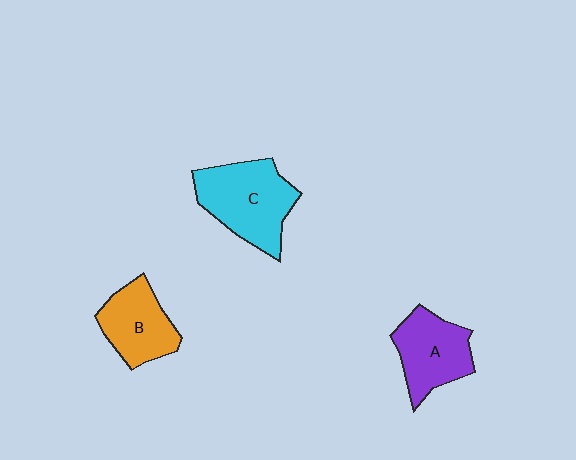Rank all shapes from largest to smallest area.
From largest to smallest: C (cyan), A (purple), B (orange).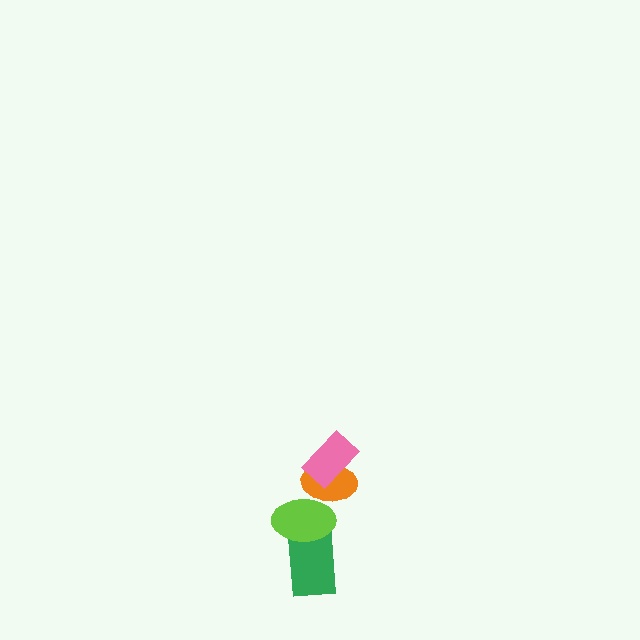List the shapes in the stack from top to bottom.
From top to bottom: the pink rectangle, the orange ellipse, the lime ellipse, the green rectangle.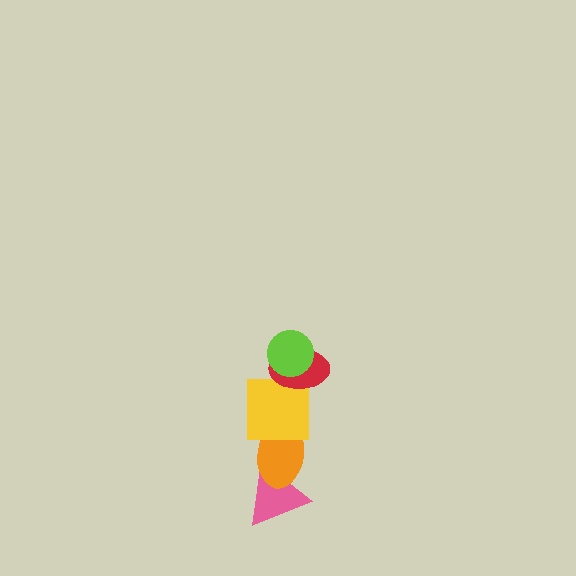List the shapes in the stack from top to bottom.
From top to bottom: the lime circle, the red ellipse, the yellow square, the orange ellipse, the pink triangle.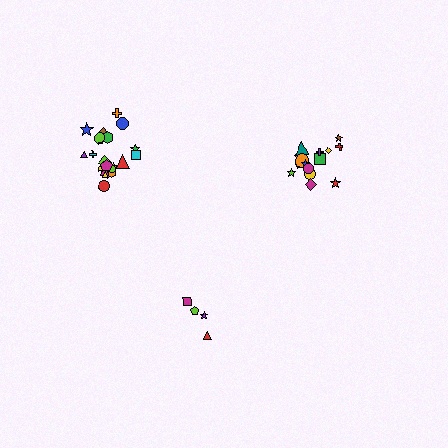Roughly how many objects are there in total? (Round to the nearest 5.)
Roughly 40 objects in total.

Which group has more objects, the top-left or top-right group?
The top-left group.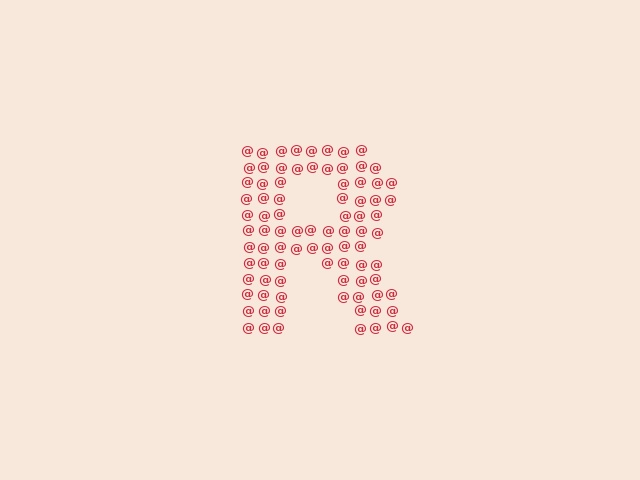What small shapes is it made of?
It is made of small at signs.